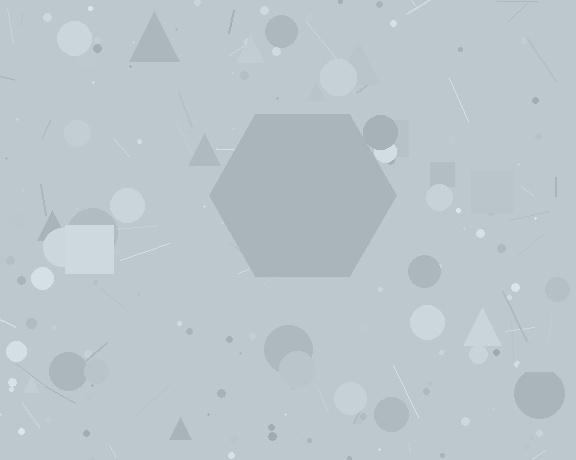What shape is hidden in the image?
A hexagon is hidden in the image.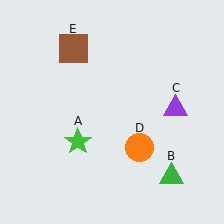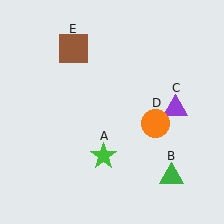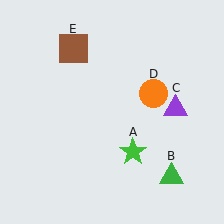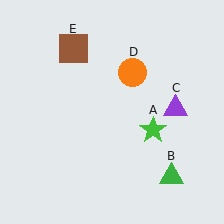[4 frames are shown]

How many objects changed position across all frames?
2 objects changed position: green star (object A), orange circle (object D).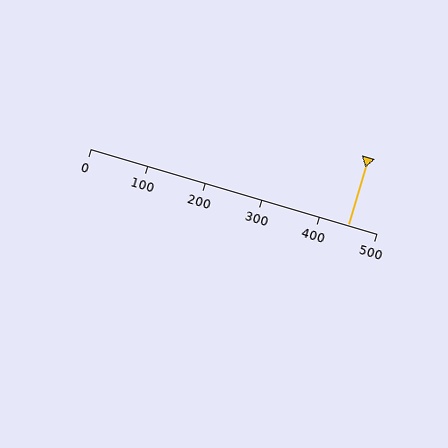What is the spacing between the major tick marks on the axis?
The major ticks are spaced 100 apart.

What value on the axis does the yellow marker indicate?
The marker indicates approximately 450.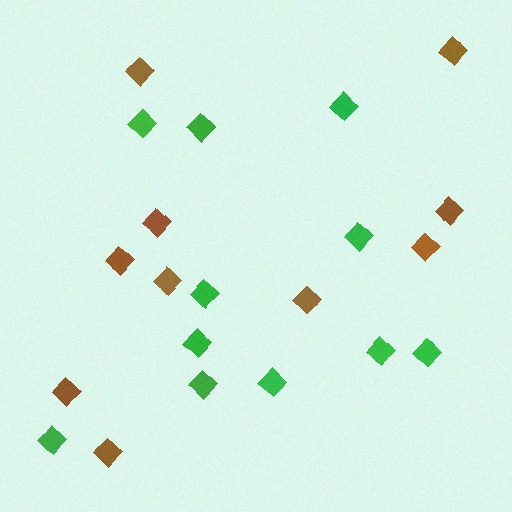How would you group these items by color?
There are 2 groups: one group of green diamonds (11) and one group of brown diamonds (10).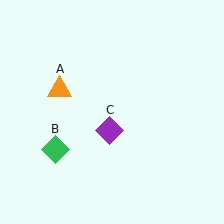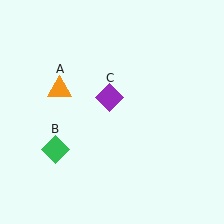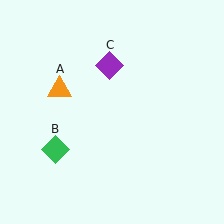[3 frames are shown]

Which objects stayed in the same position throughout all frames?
Orange triangle (object A) and green diamond (object B) remained stationary.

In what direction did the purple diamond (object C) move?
The purple diamond (object C) moved up.